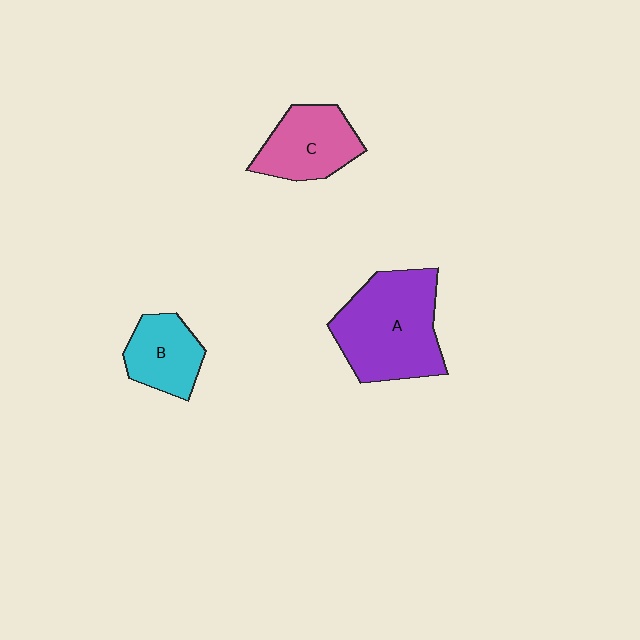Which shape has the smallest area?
Shape B (cyan).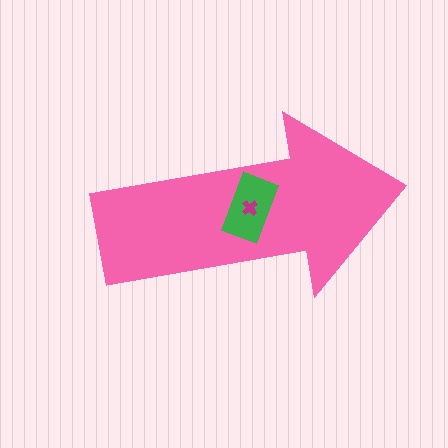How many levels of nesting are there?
3.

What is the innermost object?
The magenta cross.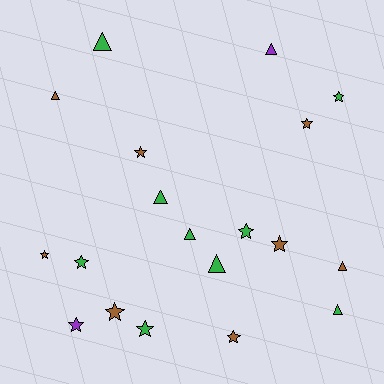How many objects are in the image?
There are 19 objects.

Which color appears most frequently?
Green, with 9 objects.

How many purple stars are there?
There is 1 purple star.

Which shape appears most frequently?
Star, with 11 objects.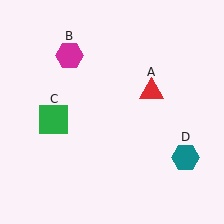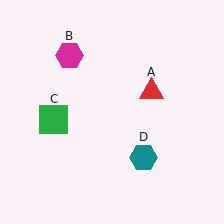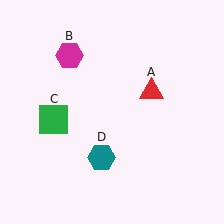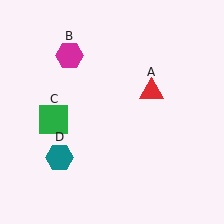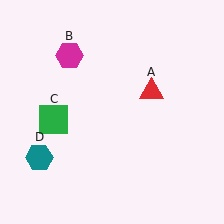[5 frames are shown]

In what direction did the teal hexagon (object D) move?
The teal hexagon (object D) moved left.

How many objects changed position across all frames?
1 object changed position: teal hexagon (object D).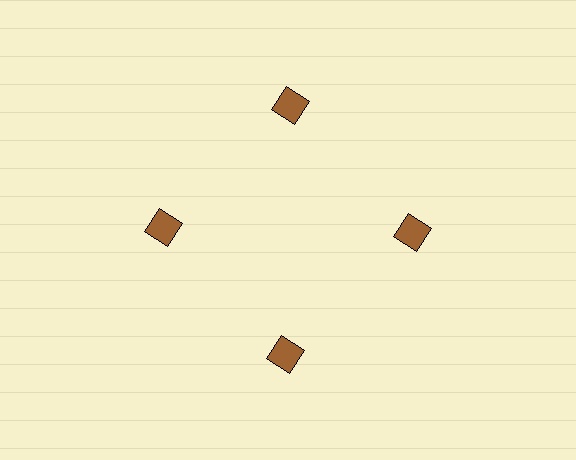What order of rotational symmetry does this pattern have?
This pattern has 4-fold rotational symmetry.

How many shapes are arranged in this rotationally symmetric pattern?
There are 4 shapes, arranged in 4 groups of 1.